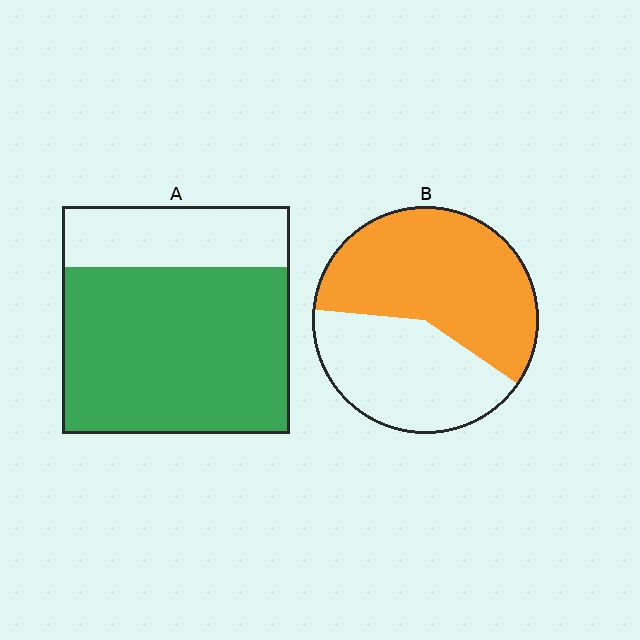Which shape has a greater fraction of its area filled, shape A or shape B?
Shape A.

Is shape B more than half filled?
Yes.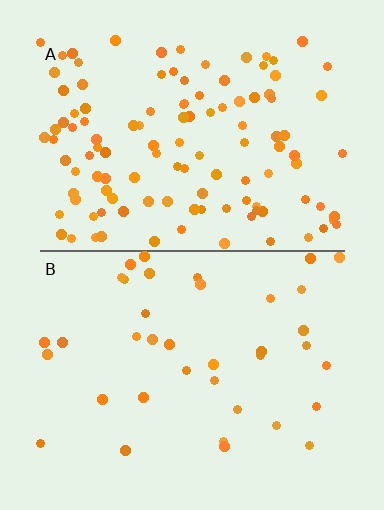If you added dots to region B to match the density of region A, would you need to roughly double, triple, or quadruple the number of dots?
Approximately triple.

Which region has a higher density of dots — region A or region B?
A (the top).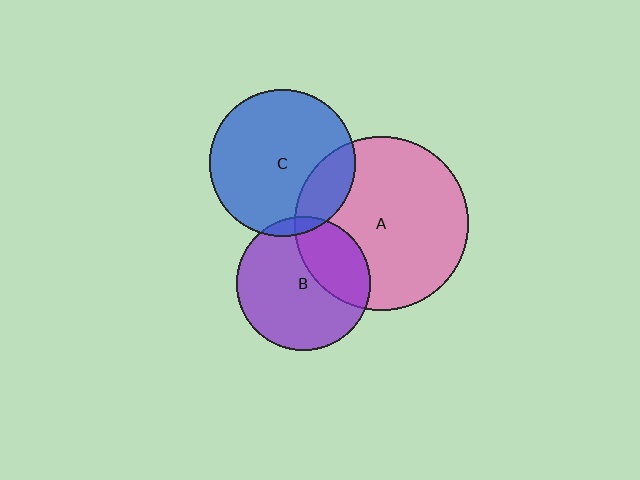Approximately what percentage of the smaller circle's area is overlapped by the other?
Approximately 5%.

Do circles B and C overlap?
Yes.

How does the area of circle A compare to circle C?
Approximately 1.4 times.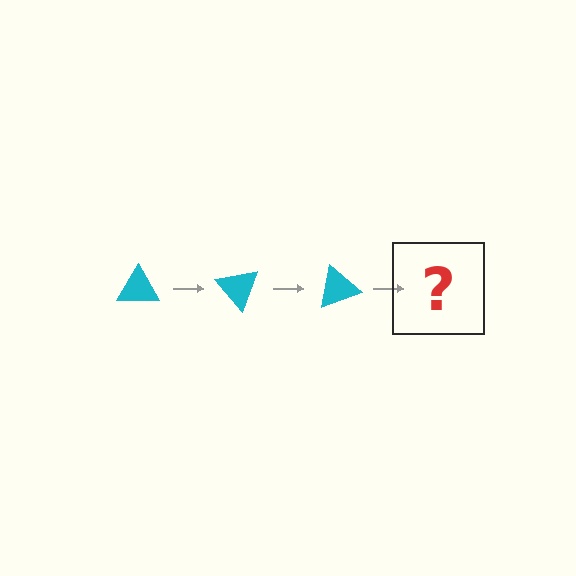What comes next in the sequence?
The next element should be a cyan triangle rotated 150 degrees.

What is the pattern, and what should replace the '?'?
The pattern is that the triangle rotates 50 degrees each step. The '?' should be a cyan triangle rotated 150 degrees.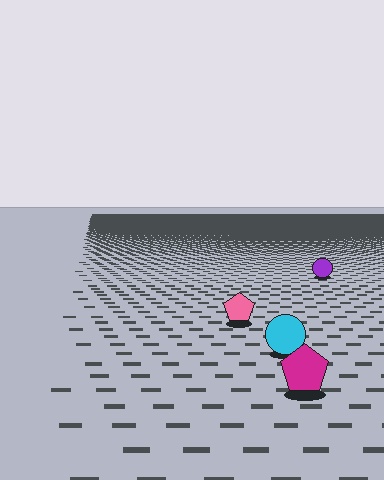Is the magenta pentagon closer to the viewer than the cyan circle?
Yes. The magenta pentagon is closer — you can tell from the texture gradient: the ground texture is coarser near it.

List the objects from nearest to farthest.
From nearest to farthest: the magenta pentagon, the cyan circle, the pink pentagon, the purple circle.